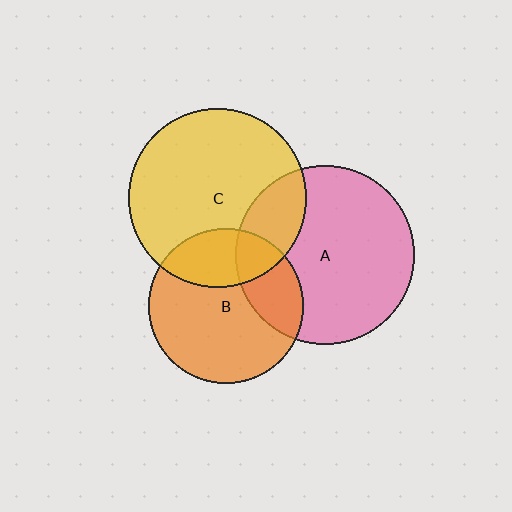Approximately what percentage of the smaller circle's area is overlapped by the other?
Approximately 20%.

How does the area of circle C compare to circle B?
Approximately 1.3 times.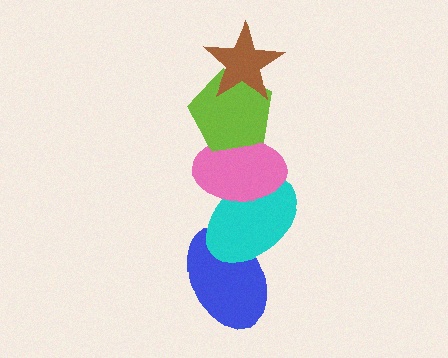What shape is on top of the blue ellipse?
The cyan ellipse is on top of the blue ellipse.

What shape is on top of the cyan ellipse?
The pink ellipse is on top of the cyan ellipse.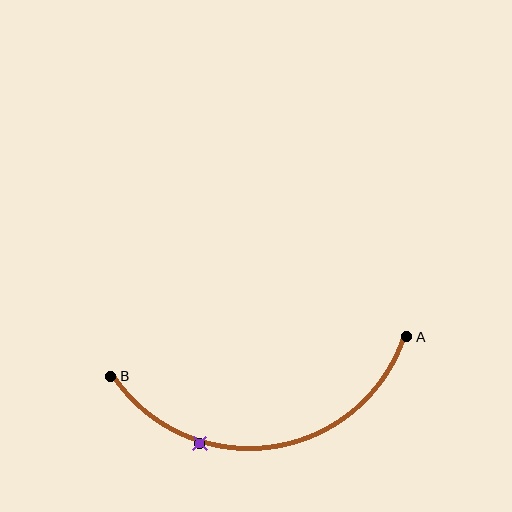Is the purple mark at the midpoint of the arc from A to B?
No. The purple mark lies on the arc but is closer to endpoint B. The arc midpoint would be at the point on the curve equidistant along the arc from both A and B.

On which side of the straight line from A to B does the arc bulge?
The arc bulges below the straight line connecting A and B.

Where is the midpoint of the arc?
The arc midpoint is the point on the curve farthest from the straight line joining A and B. It sits below that line.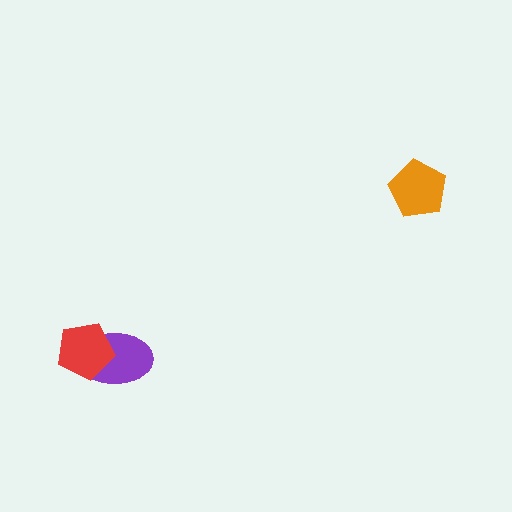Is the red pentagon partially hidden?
No, no other shape covers it.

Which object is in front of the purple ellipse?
The red pentagon is in front of the purple ellipse.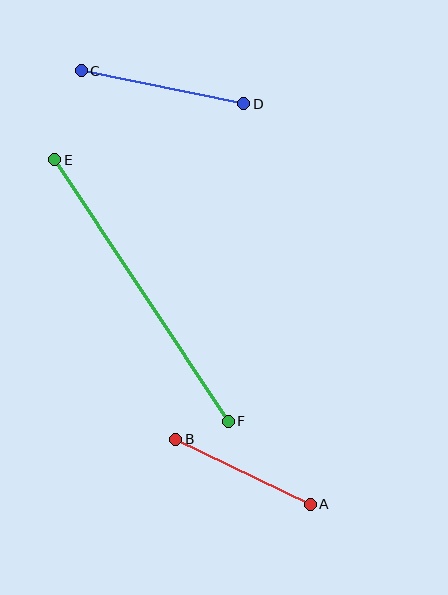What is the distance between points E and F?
The distance is approximately 314 pixels.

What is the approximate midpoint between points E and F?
The midpoint is at approximately (141, 291) pixels.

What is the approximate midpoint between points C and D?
The midpoint is at approximately (163, 87) pixels.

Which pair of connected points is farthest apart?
Points E and F are farthest apart.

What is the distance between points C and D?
The distance is approximately 166 pixels.